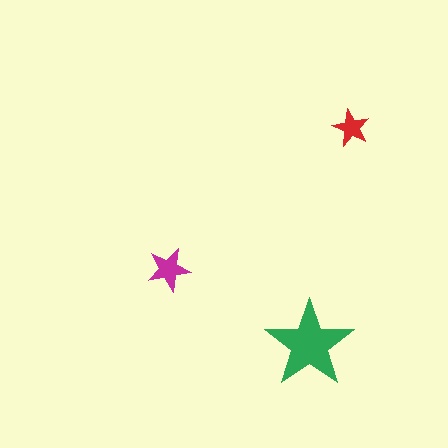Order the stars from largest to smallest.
the green one, the magenta one, the red one.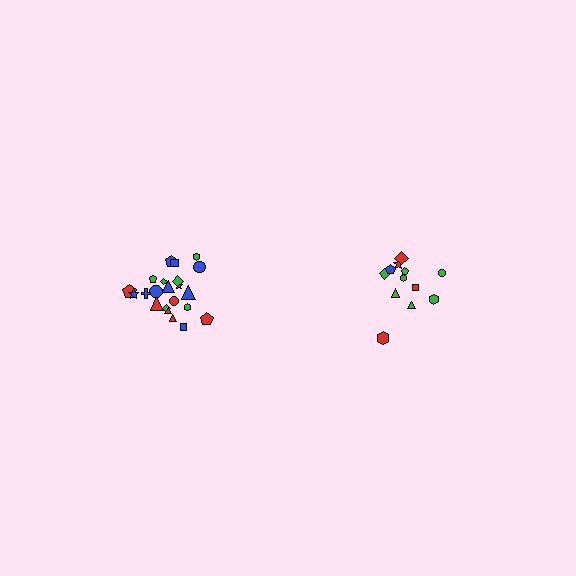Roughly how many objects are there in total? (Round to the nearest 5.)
Roughly 35 objects in total.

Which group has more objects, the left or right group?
The left group.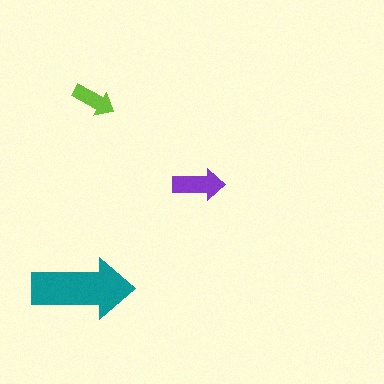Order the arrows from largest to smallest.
the teal one, the purple one, the lime one.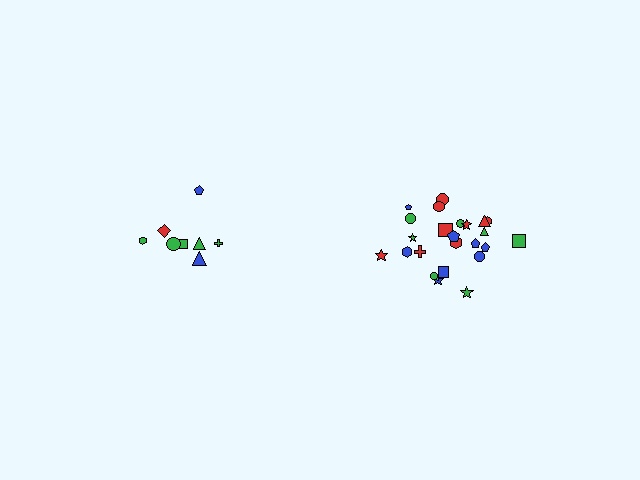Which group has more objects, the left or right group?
The right group.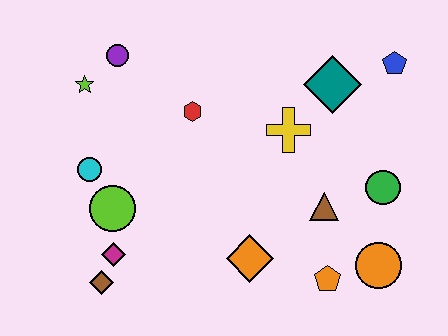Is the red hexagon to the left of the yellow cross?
Yes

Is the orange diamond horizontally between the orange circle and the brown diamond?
Yes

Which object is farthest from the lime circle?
The blue pentagon is farthest from the lime circle.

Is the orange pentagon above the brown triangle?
No